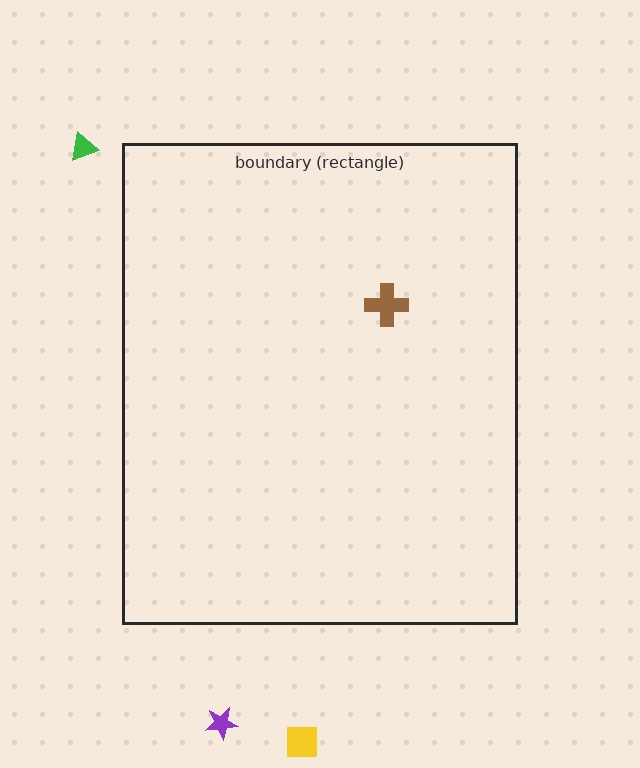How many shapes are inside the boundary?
1 inside, 3 outside.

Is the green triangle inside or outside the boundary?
Outside.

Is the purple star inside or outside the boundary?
Outside.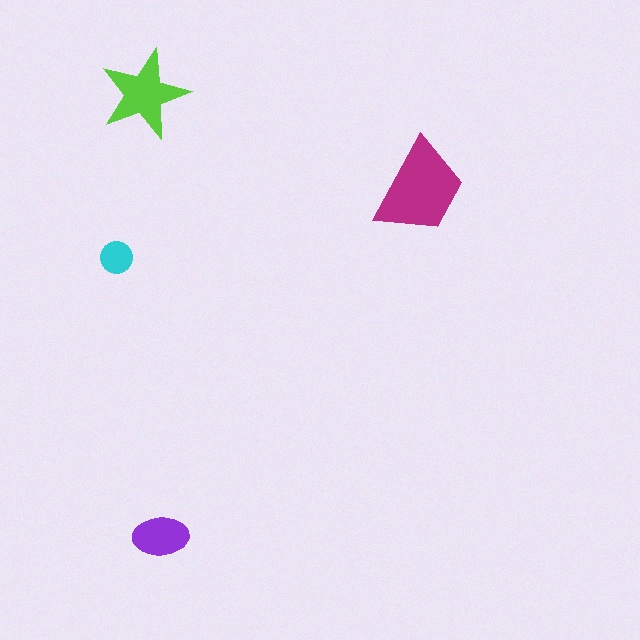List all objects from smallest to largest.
The cyan circle, the purple ellipse, the lime star, the magenta trapezoid.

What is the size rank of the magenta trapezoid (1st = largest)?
1st.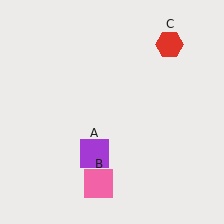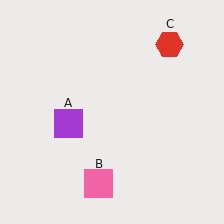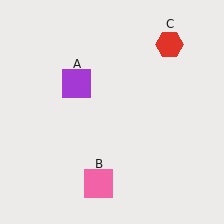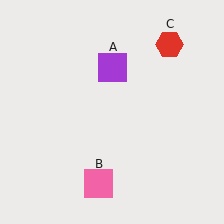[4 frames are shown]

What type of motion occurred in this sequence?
The purple square (object A) rotated clockwise around the center of the scene.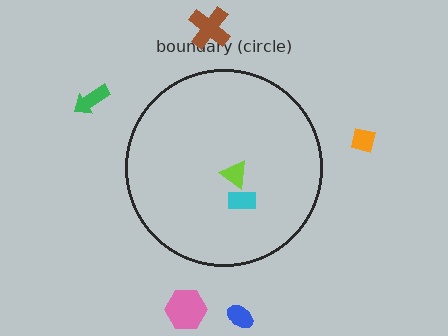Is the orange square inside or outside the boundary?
Outside.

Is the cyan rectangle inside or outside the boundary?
Inside.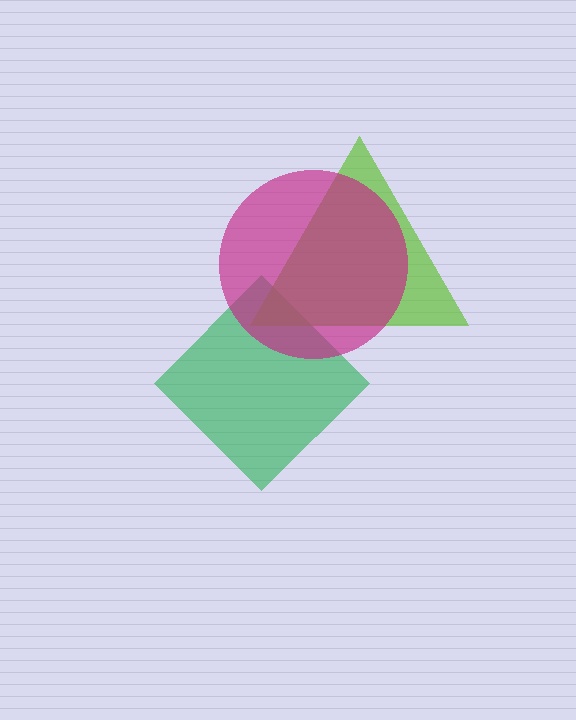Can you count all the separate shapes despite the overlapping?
Yes, there are 3 separate shapes.